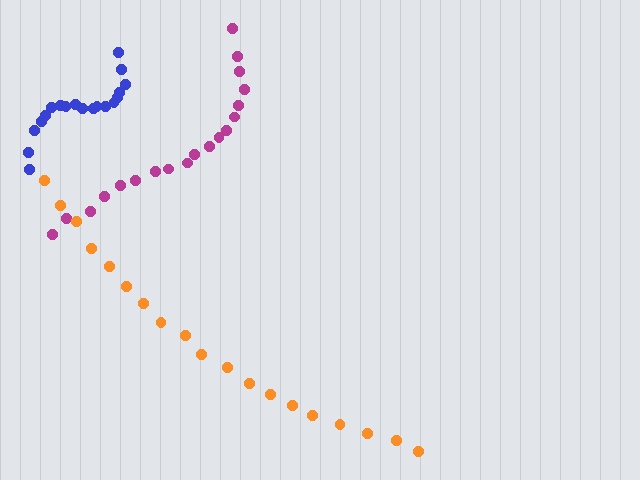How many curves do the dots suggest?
There are 3 distinct paths.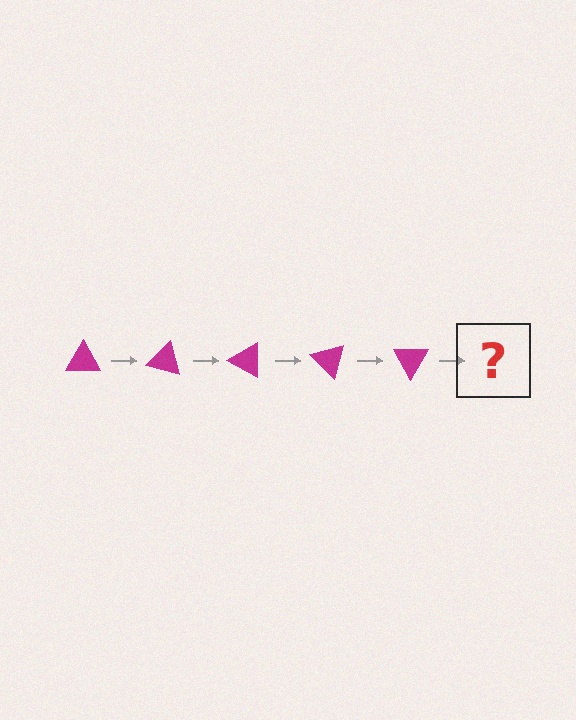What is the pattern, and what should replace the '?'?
The pattern is that the triangle rotates 15 degrees each step. The '?' should be a magenta triangle rotated 75 degrees.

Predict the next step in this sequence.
The next step is a magenta triangle rotated 75 degrees.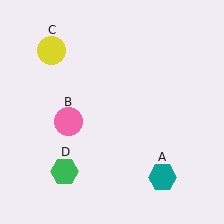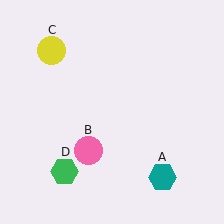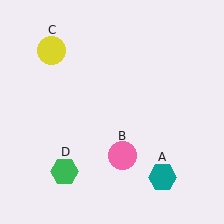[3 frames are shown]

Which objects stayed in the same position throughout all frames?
Teal hexagon (object A) and yellow circle (object C) and green hexagon (object D) remained stationary.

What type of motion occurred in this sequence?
The pink circle (object B) rotated counterclockwise around the center of the scene.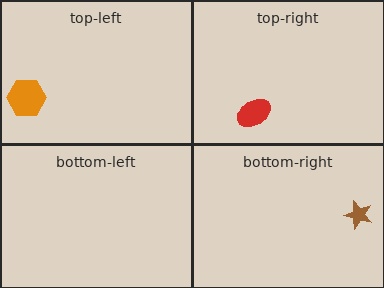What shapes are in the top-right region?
The red ellipse.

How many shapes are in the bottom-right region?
1.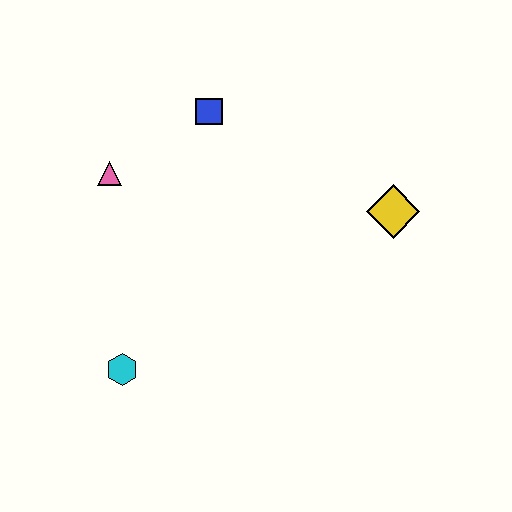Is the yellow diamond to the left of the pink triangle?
No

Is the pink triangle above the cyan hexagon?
Yes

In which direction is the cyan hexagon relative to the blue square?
The cyan hexagon is below the blue square.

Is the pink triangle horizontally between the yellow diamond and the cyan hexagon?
No